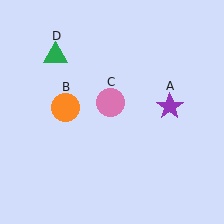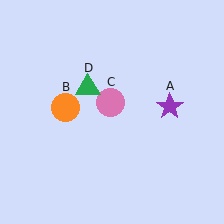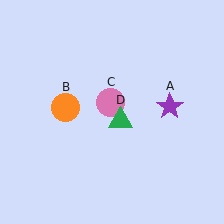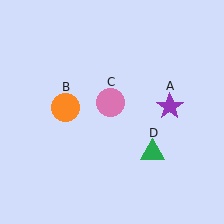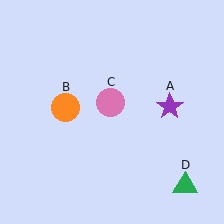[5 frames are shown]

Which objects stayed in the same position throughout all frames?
Purple star (object A) and orange circle (object B) and pink circle (object C) remained stationary.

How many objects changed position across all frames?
1 object changed position: green triangle (object D).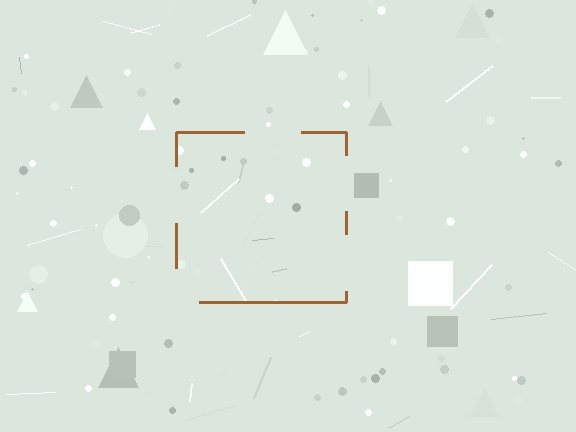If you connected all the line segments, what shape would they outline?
They would outline a square.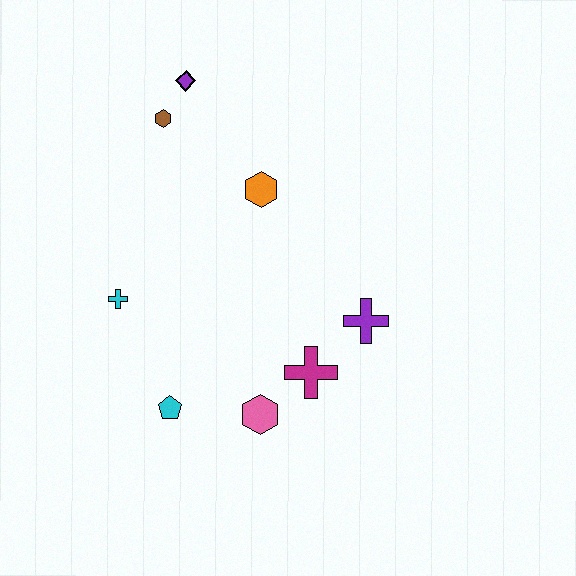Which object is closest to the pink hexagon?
The magenta cross is closest to the pink hexagon.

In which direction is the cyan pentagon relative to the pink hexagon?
The cyan pentagon is to the left of the pink hexagon.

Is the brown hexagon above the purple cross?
Yes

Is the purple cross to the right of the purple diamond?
Yes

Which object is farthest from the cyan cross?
The purple cross is farthest from the cyan cross.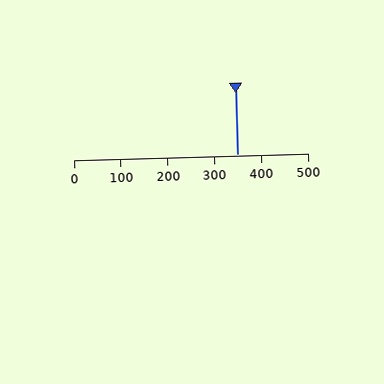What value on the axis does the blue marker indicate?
The marker indicates approximately 350.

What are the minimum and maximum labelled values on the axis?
The axis runs from 0 to 500.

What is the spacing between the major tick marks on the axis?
The major ticks are spaced 100 apart.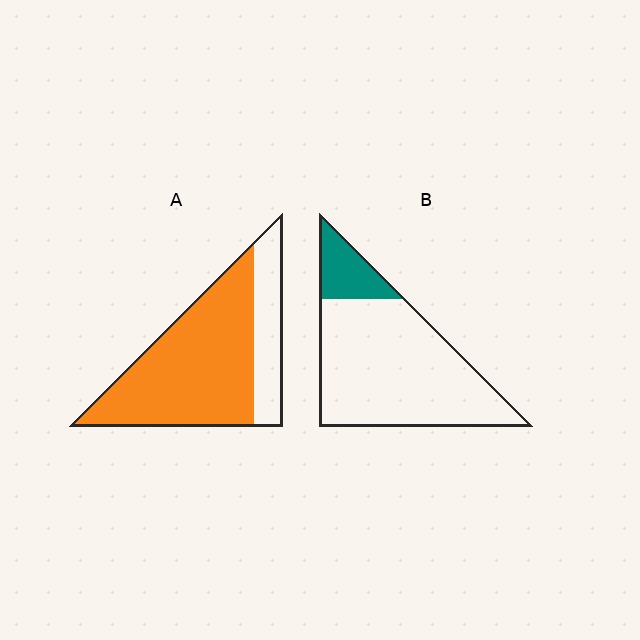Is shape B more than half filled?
No.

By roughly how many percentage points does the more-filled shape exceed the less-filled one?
By roughly 60 percentage points (A over B).